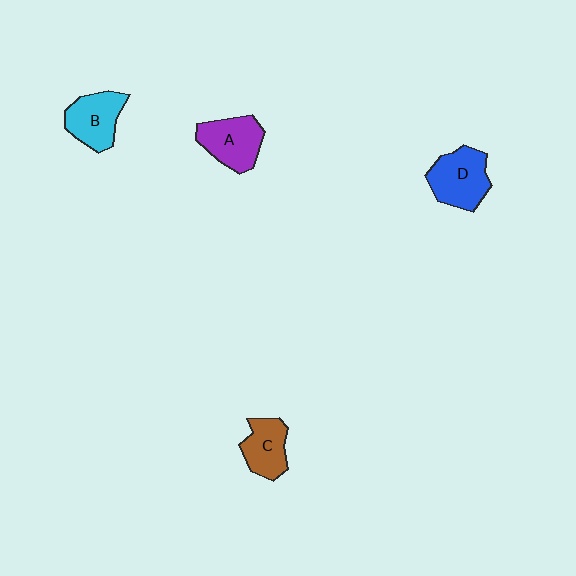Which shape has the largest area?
Shape D (blue).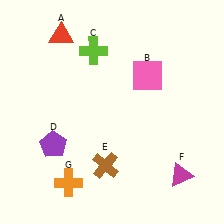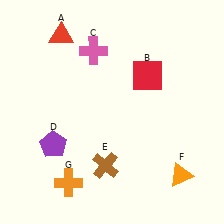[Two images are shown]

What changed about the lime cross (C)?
In Image 1, C is lime. In Image 2, it changed to pink.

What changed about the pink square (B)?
In Image 1, B is pink. In Image 2, it changed to red.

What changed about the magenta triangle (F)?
In Image 1, F is magenta. In Image 2, it changed to orange.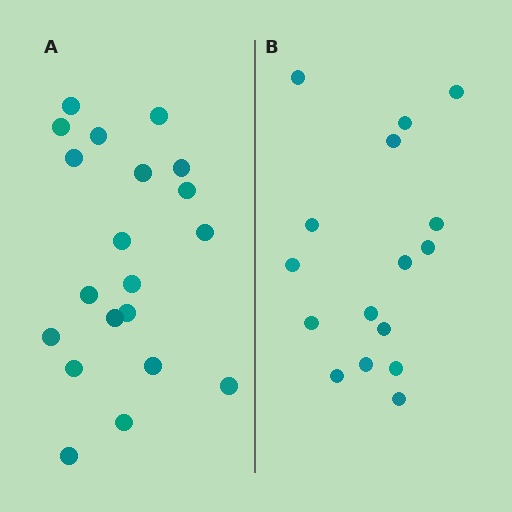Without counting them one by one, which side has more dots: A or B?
Region A (the left region) has more dots.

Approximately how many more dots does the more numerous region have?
Region A has about 4 more dots than region B.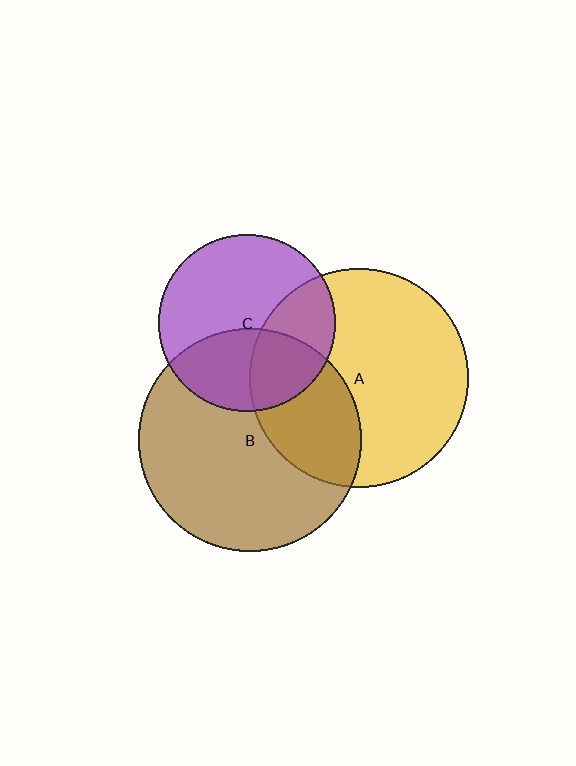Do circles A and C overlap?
Yes.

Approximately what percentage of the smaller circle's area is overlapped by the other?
Approximately 30%.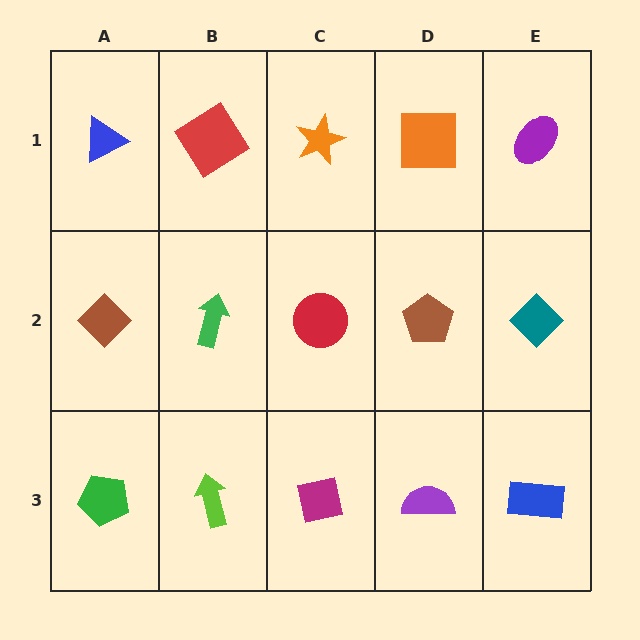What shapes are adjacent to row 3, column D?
A brown pentagon (row 2, column D), a magenta square (row 3, column C), a blue rectangle (row 3, column E).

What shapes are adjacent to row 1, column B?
A green arrow (row 2, column B), a blue triangle (row 1, column A), an orange star (row 1, column C).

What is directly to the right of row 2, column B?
A red circle.